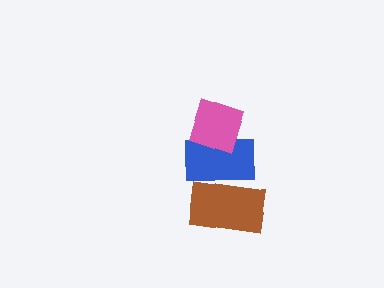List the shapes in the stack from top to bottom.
From top to bottom: the pink diamond, the blue rectangle, the brown rectangle.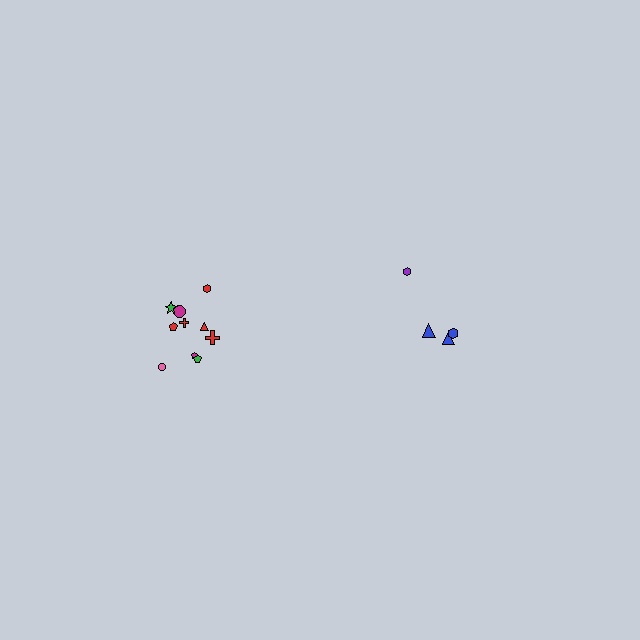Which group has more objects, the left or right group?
The left group.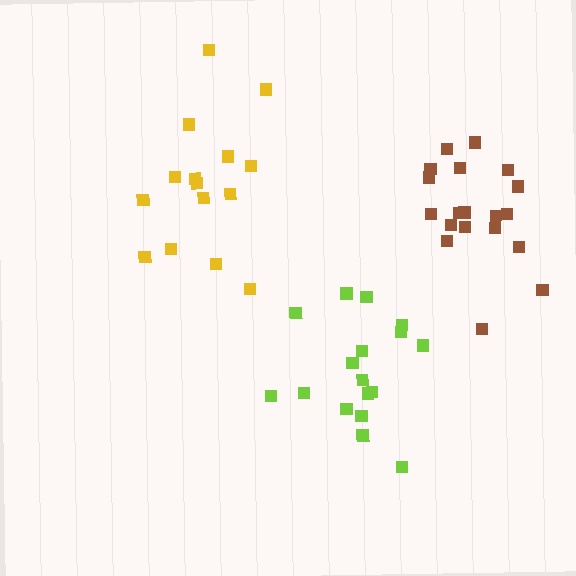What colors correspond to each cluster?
The clusters are colored: yellow, brown, lime.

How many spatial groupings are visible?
There are 3 spatial groupings.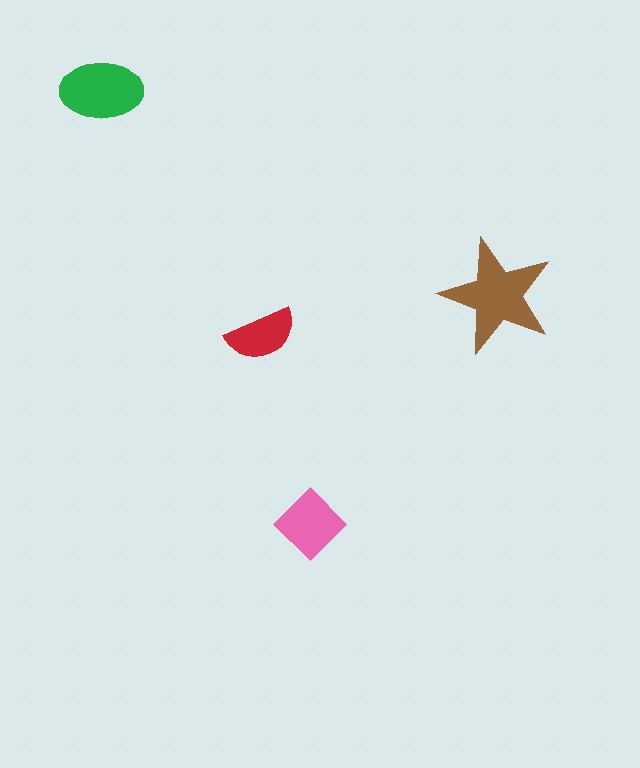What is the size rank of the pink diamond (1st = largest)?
3rd.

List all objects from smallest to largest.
The red semicircle, the pink diamond, the green ellipse, the brown star.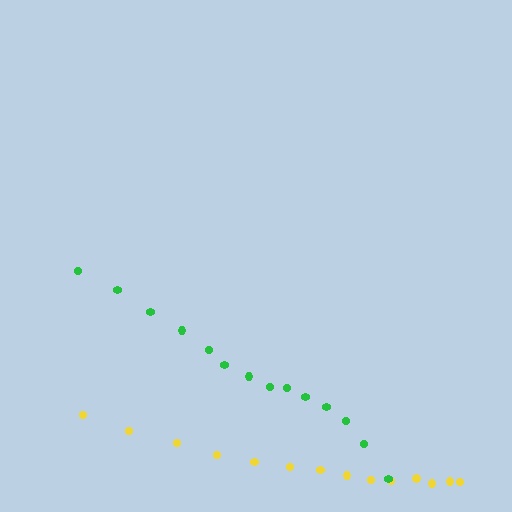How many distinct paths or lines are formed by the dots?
There are 2 distinct paths.